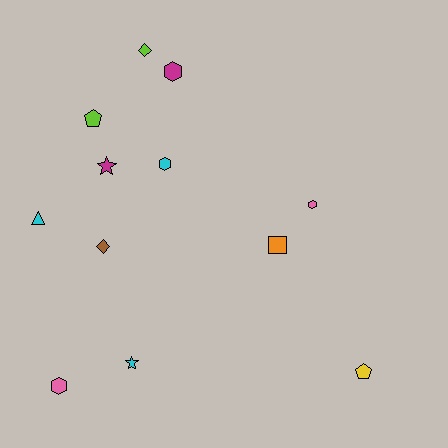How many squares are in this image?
There is 1 square.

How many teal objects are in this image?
There are no teal objects.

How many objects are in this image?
There are 12 objects.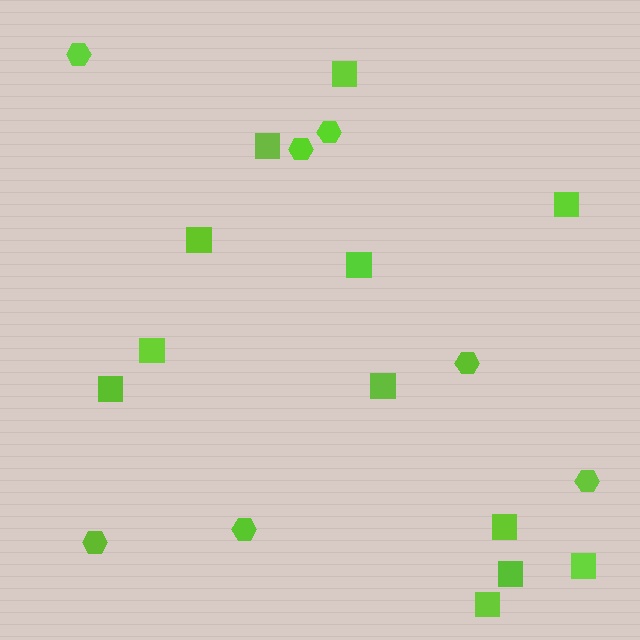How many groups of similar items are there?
There are 2 groups: one group of squares (12) and one group of hexagons (7).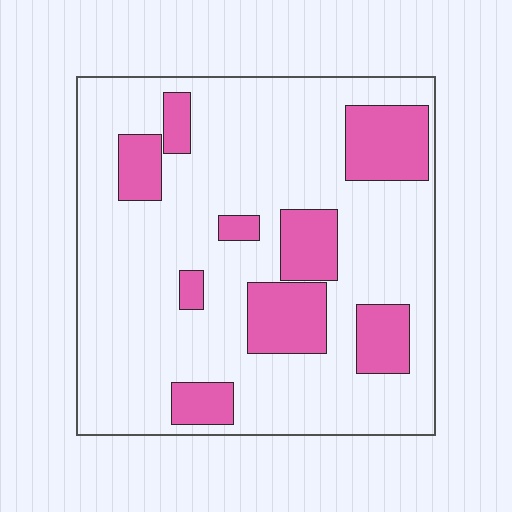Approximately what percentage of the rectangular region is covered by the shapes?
Approximately 25%.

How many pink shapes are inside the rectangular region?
9.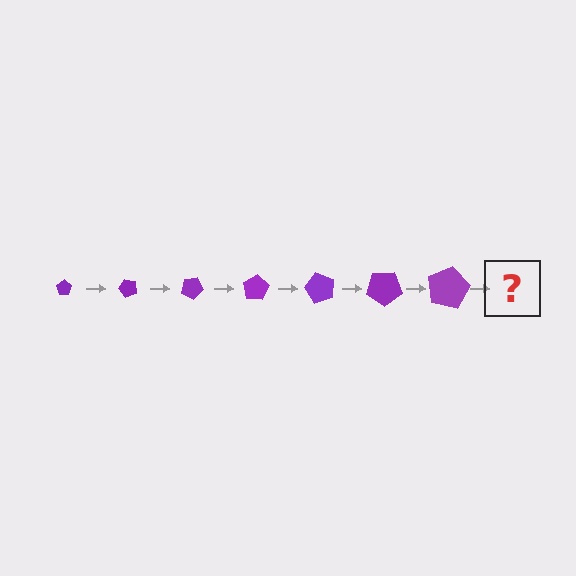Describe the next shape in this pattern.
It should be a pentagon, larger than the previous one and rotated 350 degrees from the start.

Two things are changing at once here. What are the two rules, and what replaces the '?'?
The two rules are that the pentagon grows larger each step and it rotates 50 degrees each step. The '?' should be a pentagon, larger than the previous one and rotated 350 degrees from the start.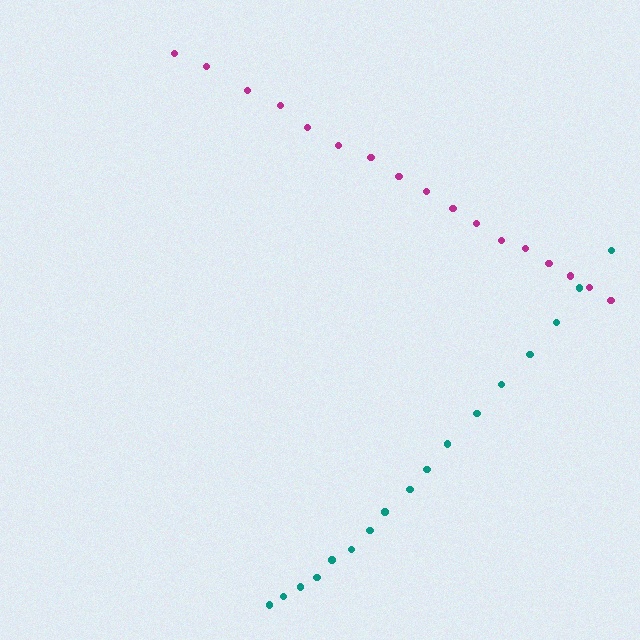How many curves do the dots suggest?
There are 2 distinct paths.